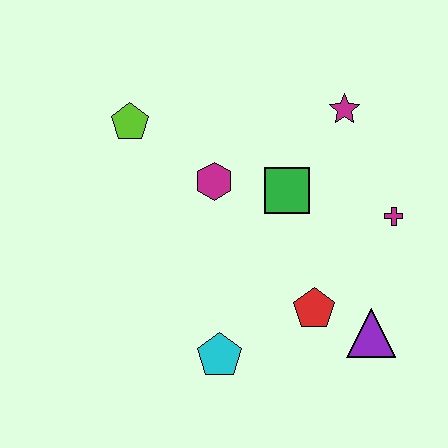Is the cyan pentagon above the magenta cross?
No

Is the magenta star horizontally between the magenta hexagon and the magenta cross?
Yes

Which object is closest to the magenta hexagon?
The green square is closest to the magenta hexagon.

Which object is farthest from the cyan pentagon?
The magenta star is farthest from the cyan pentagon.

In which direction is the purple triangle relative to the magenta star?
The purple triangle is below the magenta star.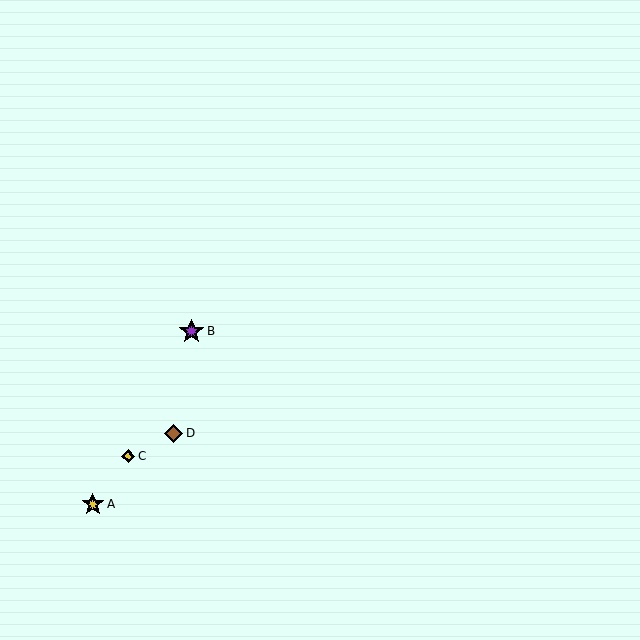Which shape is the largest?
The purple star (labeled B) is the largest.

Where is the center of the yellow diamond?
The center of the yellow diamond is at (128, 456).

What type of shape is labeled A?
Shape A is a yellow star.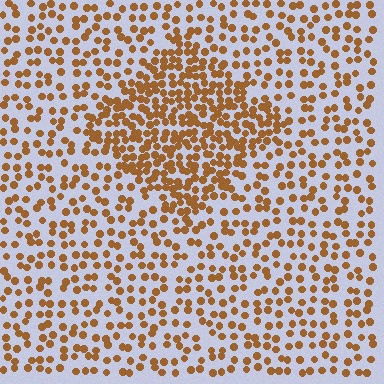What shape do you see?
I see a diamond.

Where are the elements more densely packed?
The elements are more densely packed inside the diamond boundary.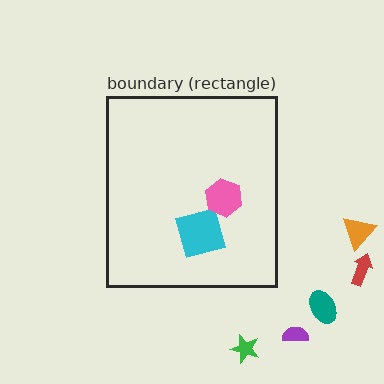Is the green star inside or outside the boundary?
Outside.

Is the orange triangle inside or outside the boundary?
Outside.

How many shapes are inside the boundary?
2 inside, 5 outside.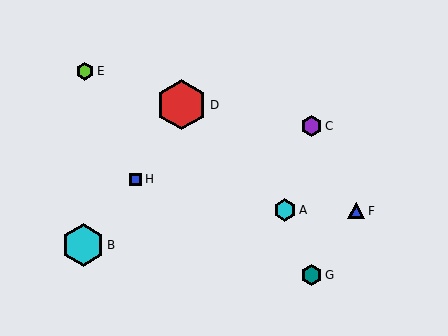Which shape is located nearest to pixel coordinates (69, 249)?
The cyan hexagon (labeled B) at (83, 245) is nearest to that location.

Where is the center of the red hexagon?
The center of the red hexagon is at (181, 105).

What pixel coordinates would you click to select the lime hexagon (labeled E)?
Click at (85, 71) to select the lime hexagon E.